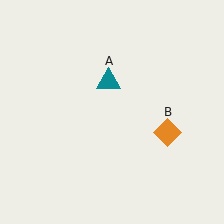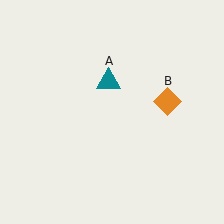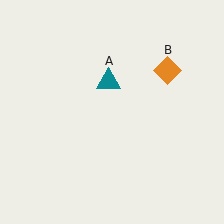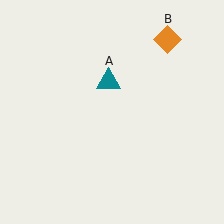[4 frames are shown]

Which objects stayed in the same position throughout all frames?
Teal triangle (object A) remained stationary.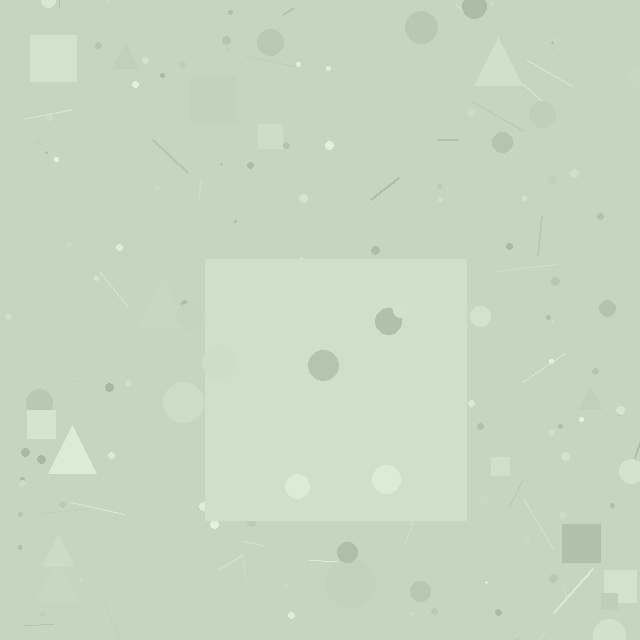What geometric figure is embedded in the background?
A square is embedded in the background.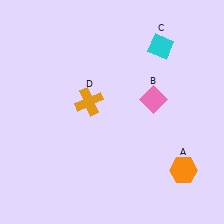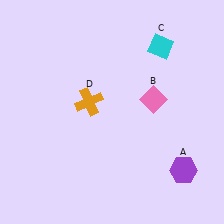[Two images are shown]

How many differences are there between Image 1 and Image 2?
There is 1 difference between the two images.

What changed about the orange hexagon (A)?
In Image 1, A is orange. In Image 2, it changed to purple.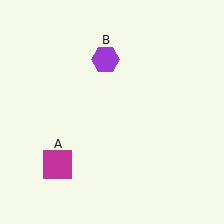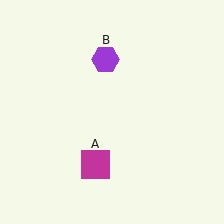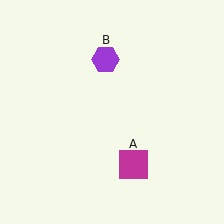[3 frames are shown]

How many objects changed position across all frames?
1 object changed position: magenta square (object A).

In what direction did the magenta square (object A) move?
The magenta square (object A) moved right.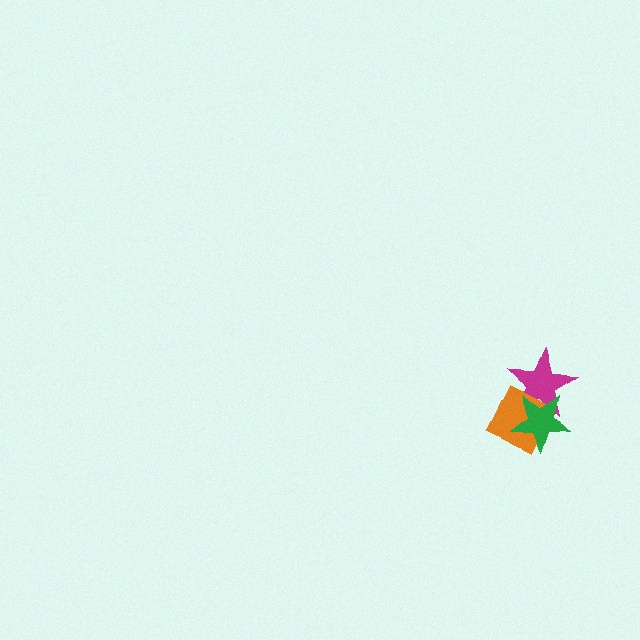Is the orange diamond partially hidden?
Yes, it is partially covered by another shape.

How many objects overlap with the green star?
2 objects overlap with the green star.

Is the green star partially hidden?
No, no other shape covers it.